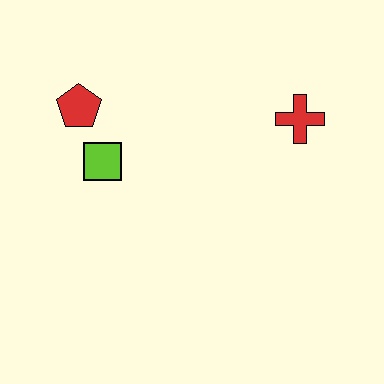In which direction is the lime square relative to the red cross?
The lime square is to the left of the red cross.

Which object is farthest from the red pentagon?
The red cross is farthest from the red pentagon.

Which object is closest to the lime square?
The red pentagon is closest to the lime square.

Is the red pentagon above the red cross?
Yes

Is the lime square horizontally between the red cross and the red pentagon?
Yes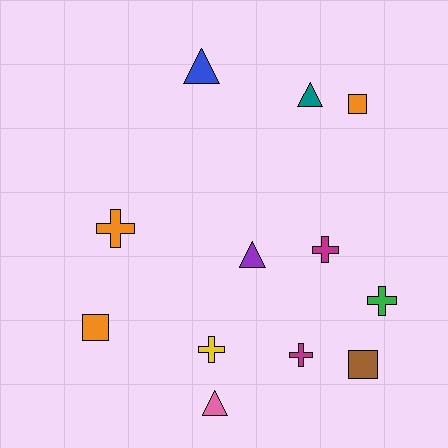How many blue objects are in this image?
There is 1 blue object.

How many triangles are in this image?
There are 4 triangles.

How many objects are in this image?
There are 12 objects.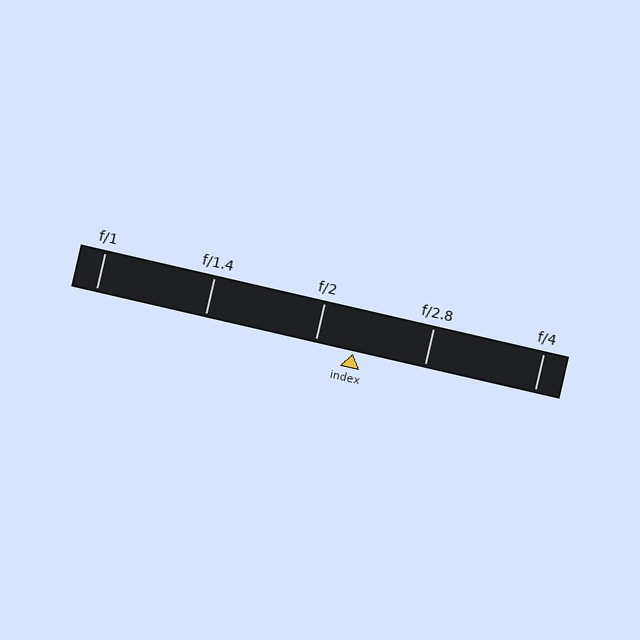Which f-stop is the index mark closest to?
The index mark is closest to f/2.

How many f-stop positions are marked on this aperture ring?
There are 5 f-stop positions marked.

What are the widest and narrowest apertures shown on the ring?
The widest aperture shown is f/1 and the narrowest is f/4.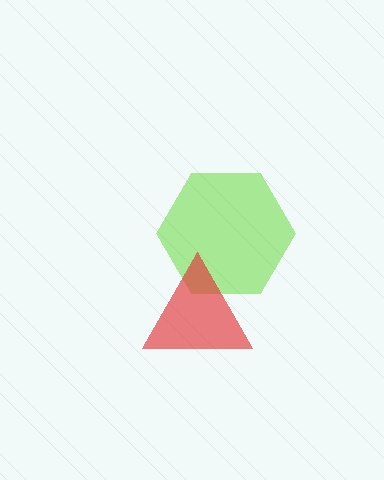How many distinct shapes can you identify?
There are 2 distinct shapes: a lime hexagon, a red triangle.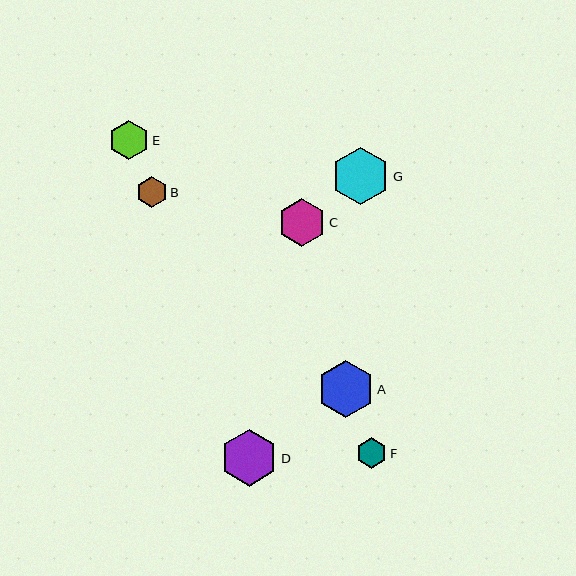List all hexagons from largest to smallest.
From largest to smallest: G, A, D, C, E, B, F.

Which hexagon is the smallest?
Hexagon F is the smallest with a size of approximately 31 pixels.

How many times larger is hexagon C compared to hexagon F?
Hexagon C is approximately 1.6 times the size of hexagon F.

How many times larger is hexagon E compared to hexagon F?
Hexagon E is approximately 1.3 times the size of hexagon F.